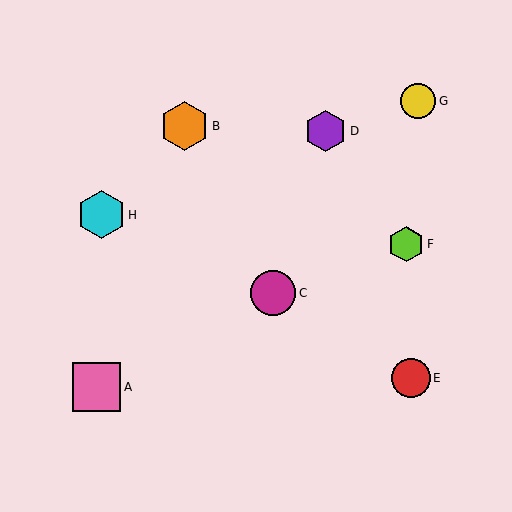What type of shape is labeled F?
Shape F is a lime hexagon.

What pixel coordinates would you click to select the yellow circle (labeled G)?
Click at (418, 101) to select the yellow circle G.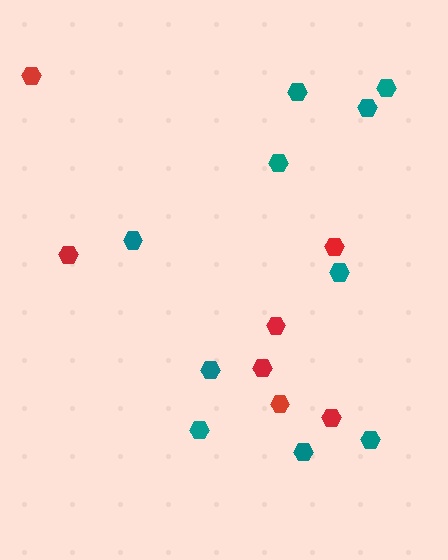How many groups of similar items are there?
There are 2 groups: one group of teal hexagons (10) and one group of red hexagons (7).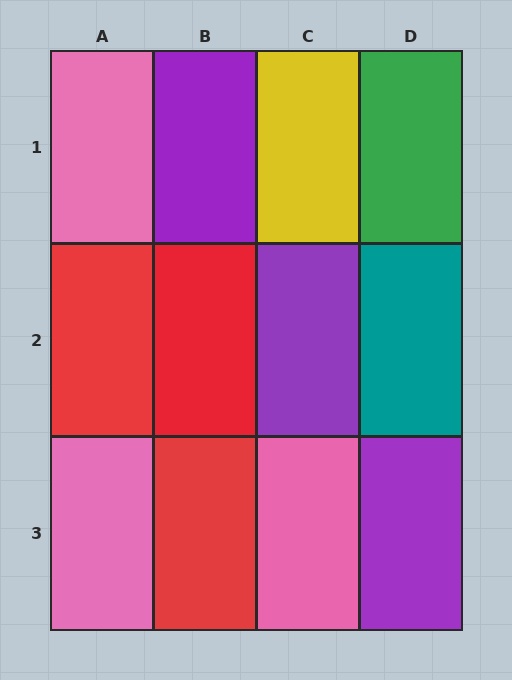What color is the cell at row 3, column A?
Pink.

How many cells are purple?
3 cells are purple.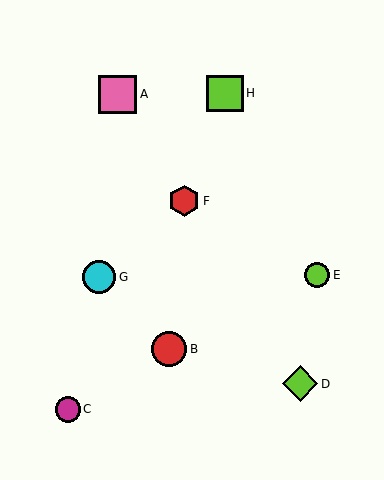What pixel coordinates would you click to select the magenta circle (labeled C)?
Click at (68, 409) to select the magenta circle C.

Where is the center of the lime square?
The center of the lime square is at (225, 93).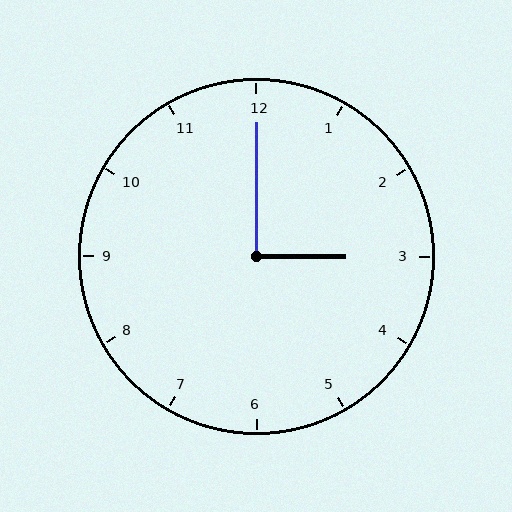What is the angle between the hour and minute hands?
Approximately 90 degrees.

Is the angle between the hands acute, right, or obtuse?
It is right.